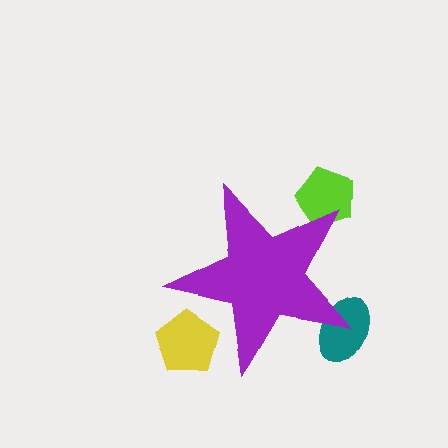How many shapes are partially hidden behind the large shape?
3 shapes are partially hidden.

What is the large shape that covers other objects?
A purple star.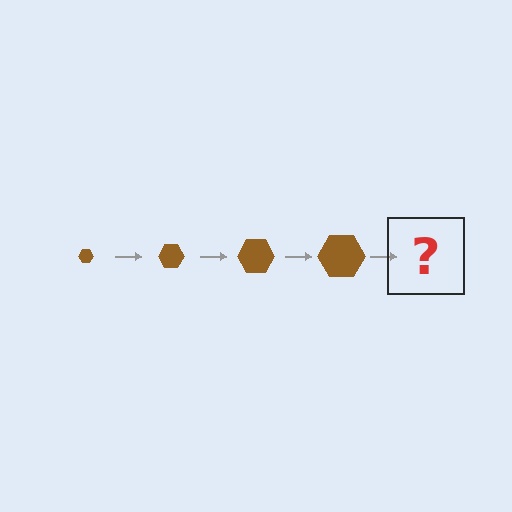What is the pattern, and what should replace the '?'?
The pattern is that the hexagon gets progressively larger each step. The '?' should be a brown hexagon, larger than the previous one.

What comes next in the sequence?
The next element should be a brown hexagon, larger than the previous one.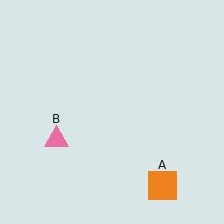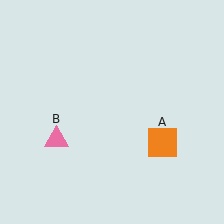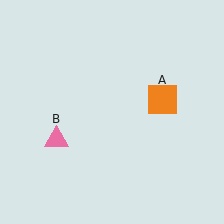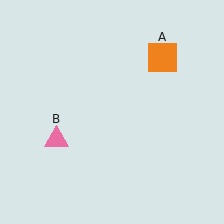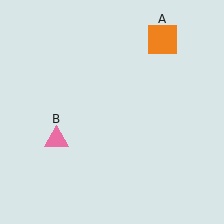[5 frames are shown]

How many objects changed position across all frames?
1 object changed position: orange square (object A).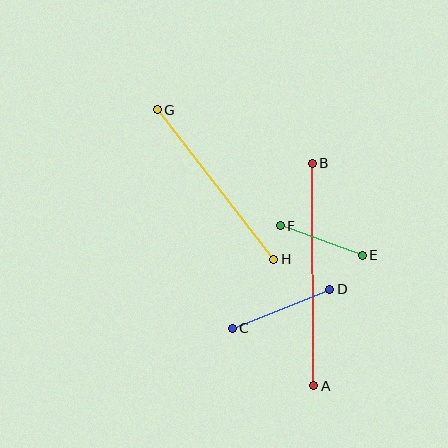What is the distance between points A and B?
The distance is approximately 222 pixels.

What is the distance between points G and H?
The distance is approximately 190 pixels.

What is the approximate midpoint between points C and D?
The midpoint is at approximately (281, 309) pixels.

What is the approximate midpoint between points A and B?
The midpoint is at approximately (313, 274) pixels.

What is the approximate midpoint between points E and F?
The midpoint is at approximately (321, 241) pixels.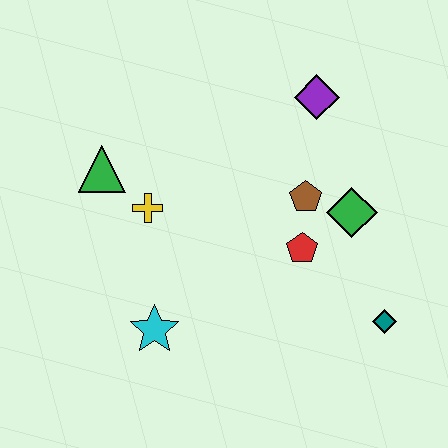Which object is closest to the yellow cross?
The green triangle is closest to the yellow cross.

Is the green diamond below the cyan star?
No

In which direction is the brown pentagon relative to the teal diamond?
The brown pentagon is above the teal diamond.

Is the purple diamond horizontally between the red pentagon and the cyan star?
No